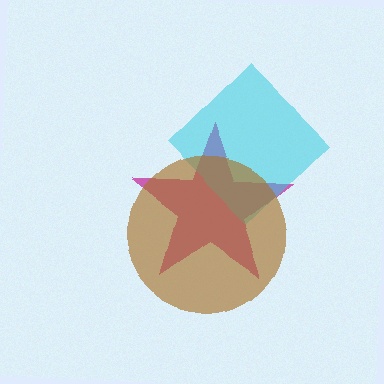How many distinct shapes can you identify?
There are 3 distinct shapes: a magenta star, a cyan diamond, a brown circle.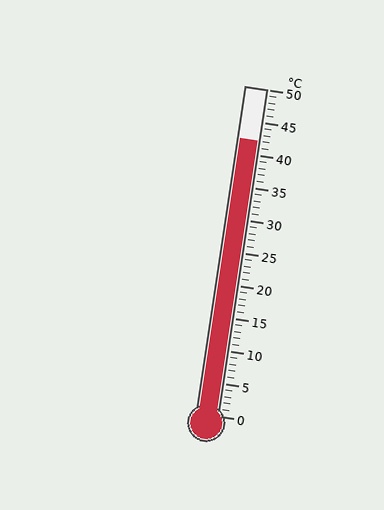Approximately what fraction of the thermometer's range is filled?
The thermometer is filled to approximately 85% of its range.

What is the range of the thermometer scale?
The thermometer scale ranges from 0°C to 50°C.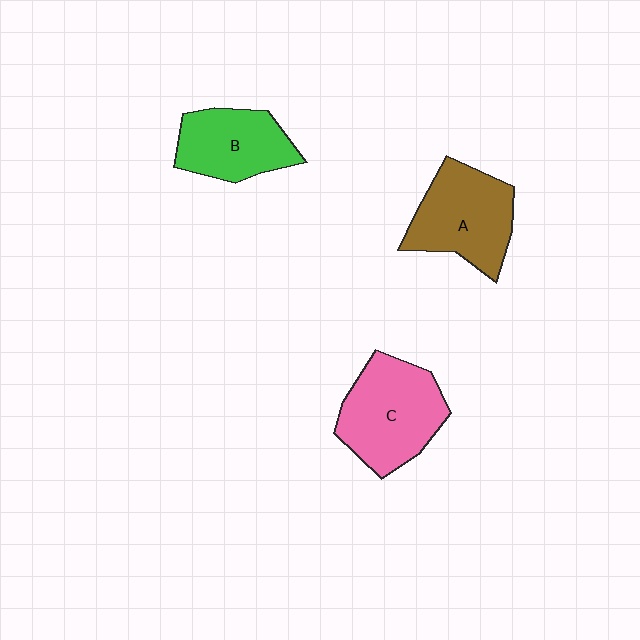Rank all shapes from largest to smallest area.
From largest to smallest: C (pink), A (brown), B (green).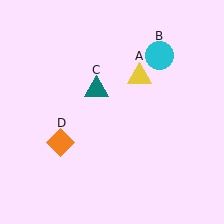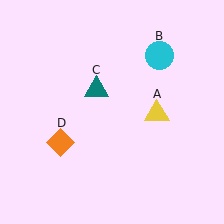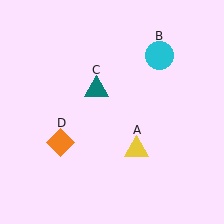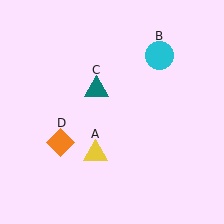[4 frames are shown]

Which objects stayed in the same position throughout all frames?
Cyan circle (object B) and teal triangle (object C) and orange diamond (object D) remained stationary.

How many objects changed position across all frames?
1 object changed position: yellow triangle (object A).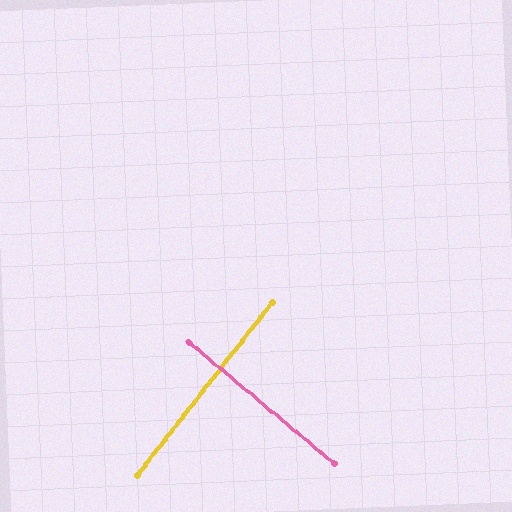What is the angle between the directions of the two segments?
Approximately 89 degrees.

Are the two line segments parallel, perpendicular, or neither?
Perpendicular — they meet at approximately 89°.